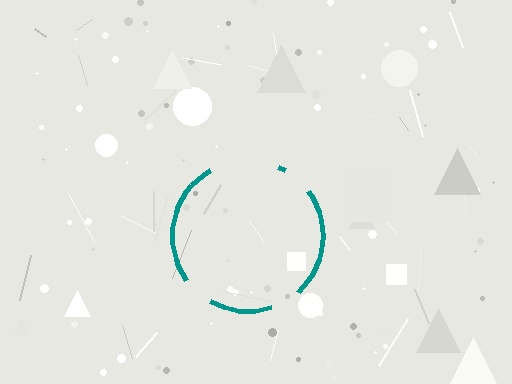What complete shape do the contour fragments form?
The contour fragments form a circle.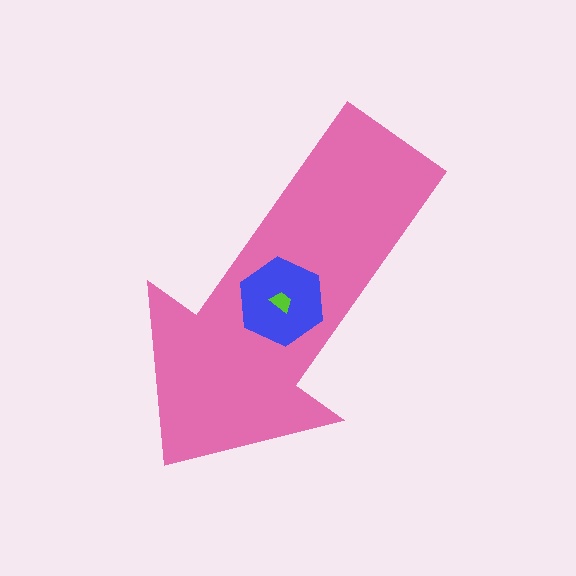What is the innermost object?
The lime trapezoid.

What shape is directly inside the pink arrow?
The blue hexagon.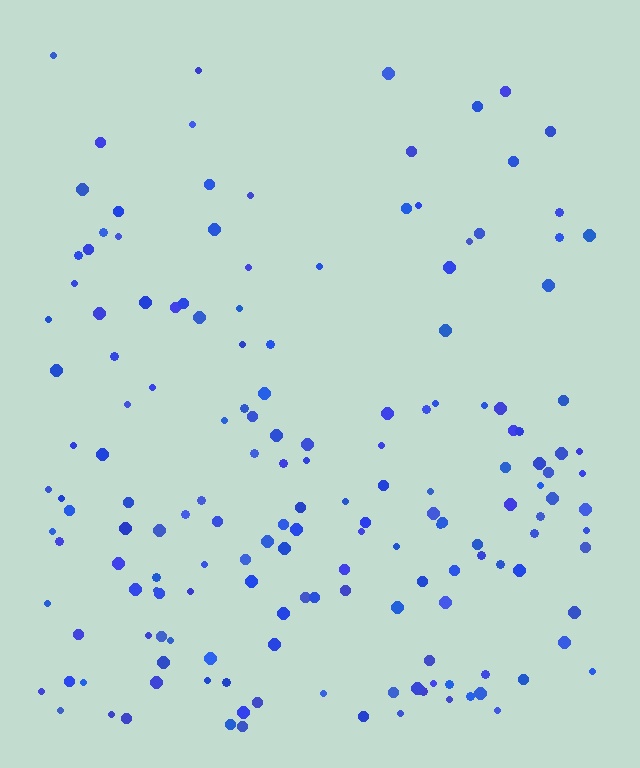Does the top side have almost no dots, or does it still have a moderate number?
Still a moderate number, just noticeably fewer than the bottom.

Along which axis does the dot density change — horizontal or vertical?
Vertical.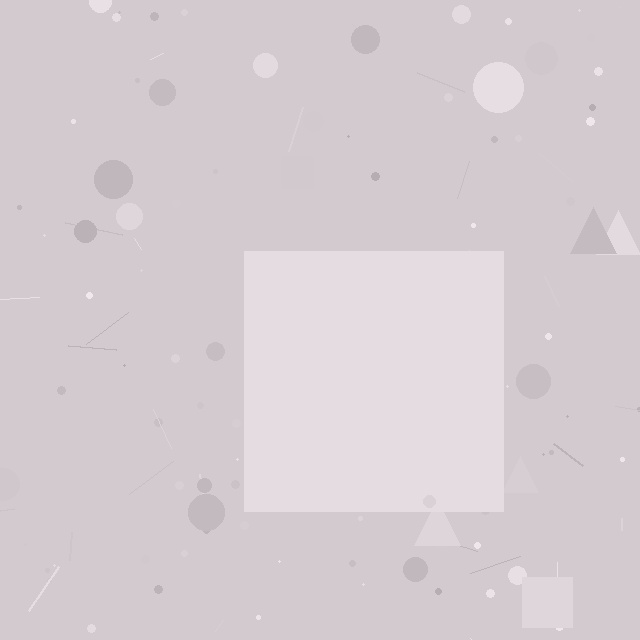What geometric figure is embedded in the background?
A square is embedded in the background.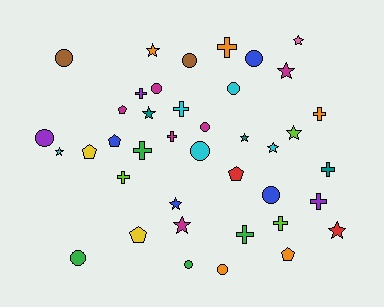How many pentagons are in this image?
There are 6 pentagons.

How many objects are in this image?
There are 40 objects.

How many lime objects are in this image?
There are 3 lime objects.